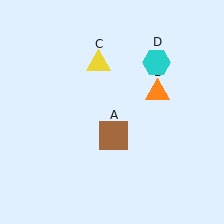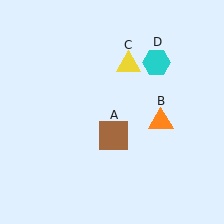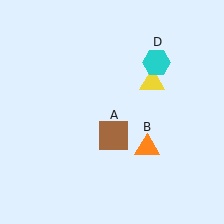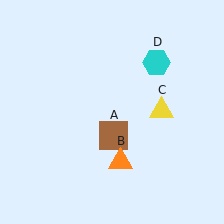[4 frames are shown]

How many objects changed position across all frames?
2 objects changed position: orange triangle (object B), yellow triangle (object C).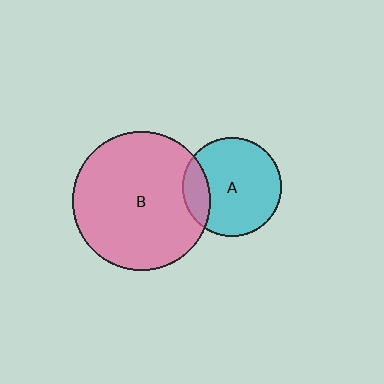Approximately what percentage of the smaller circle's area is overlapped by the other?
Approximately 20%.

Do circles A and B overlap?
Yes.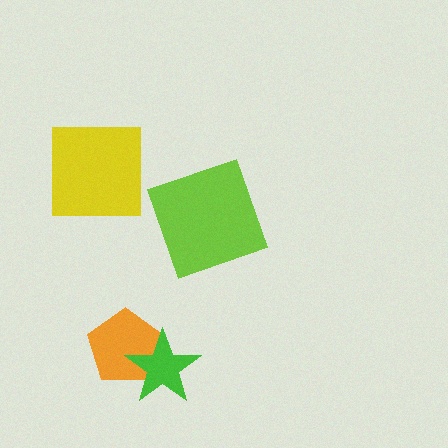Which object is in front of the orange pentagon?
The green star is in front of the orange pentagon.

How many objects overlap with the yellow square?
0 objects overlap with the yellow square.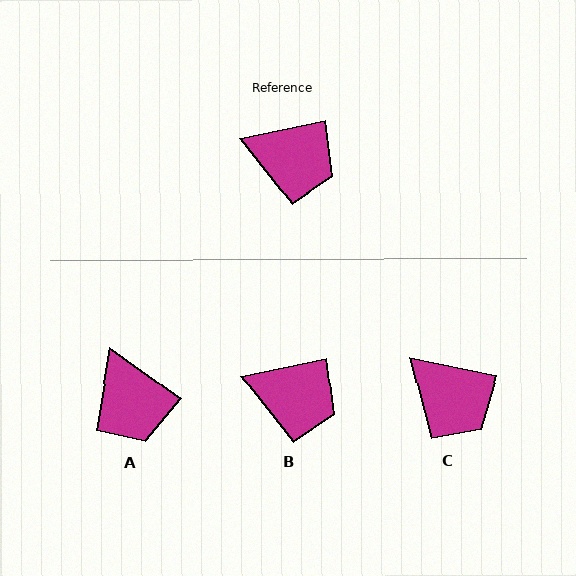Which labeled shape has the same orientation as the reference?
B.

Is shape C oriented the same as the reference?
No, it is off by about 24 degrees.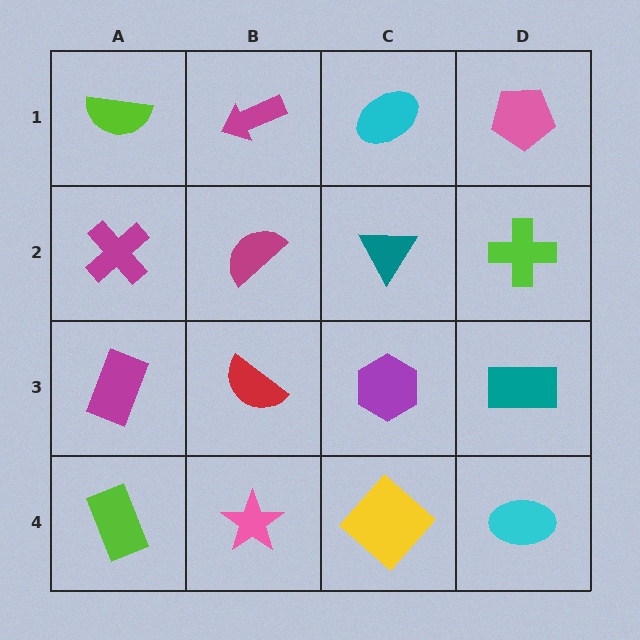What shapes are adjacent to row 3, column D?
A lime cross (row 2, column D), a cyan ellipse (row 4, column D), a purple hexagon (row 3, column C).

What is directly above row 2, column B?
A magenta arrow.